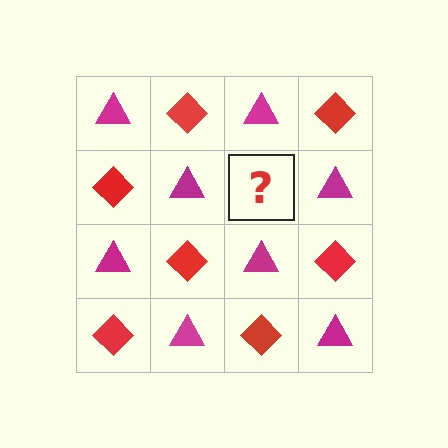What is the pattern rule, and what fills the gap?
The rule is that it alternates magenta triangle and red diamond in a checkerboard pattern. The gap should be filled with a red diamond.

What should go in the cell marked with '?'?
The missing cell should contain a red diamond.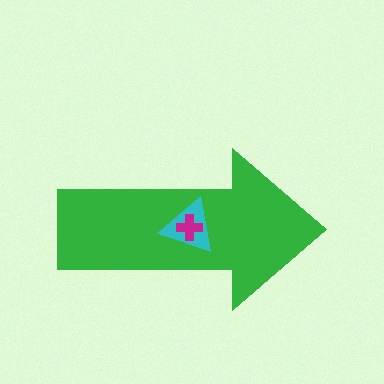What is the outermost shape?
The green arrow.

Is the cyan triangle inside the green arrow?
Yes.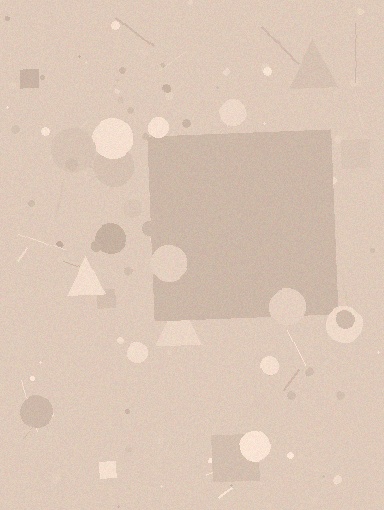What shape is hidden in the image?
A square is hidden in the image.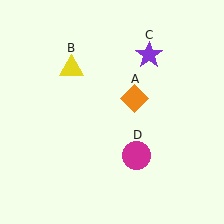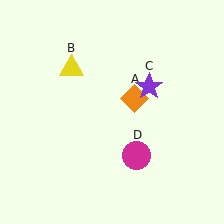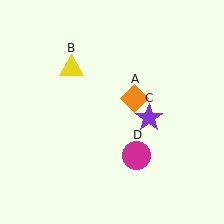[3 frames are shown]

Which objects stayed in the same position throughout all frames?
Orange diamond (object A) and yellow triangle (object B) and magenta circle (object D) remained stationary.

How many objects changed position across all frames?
1 object changed position: purple star (object C).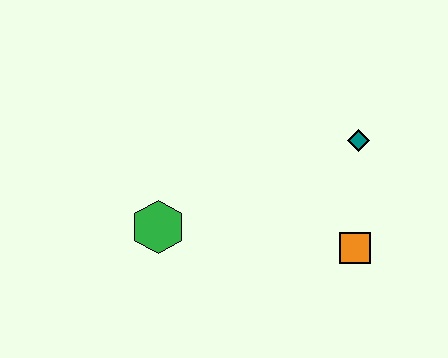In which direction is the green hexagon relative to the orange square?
The green hexagon is to the left of the orange square.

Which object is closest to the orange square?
The teal diamond is closest to the orange square.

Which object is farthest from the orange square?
The green hexagon is farthest from the orange square.